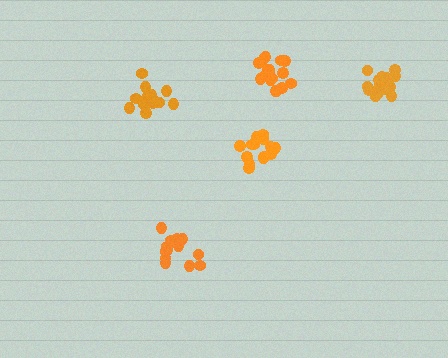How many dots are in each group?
Group 1: 15 dots, Group 2: 18 dots, Group 3: 16 dots, Group 4: 14 dots, Group 5: 18 dots (81 total).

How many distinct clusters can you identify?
There are 5 distinct clusters.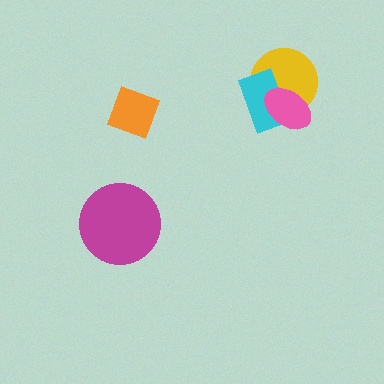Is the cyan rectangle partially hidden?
Yes, it is partially covered by another shape.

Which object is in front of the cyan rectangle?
The pink ellipse is in front of the cyan rectangle.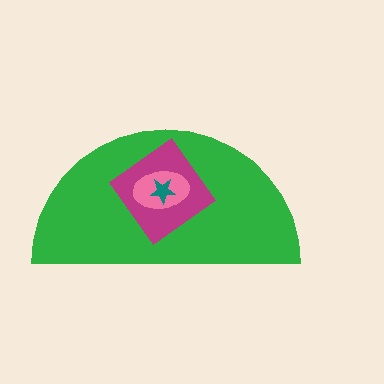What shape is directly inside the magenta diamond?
The pink ellipse.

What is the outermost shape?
The green semicircle.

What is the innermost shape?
The teal star.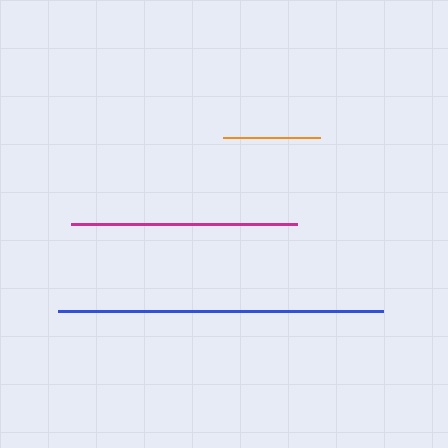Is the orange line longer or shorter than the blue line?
The blue line is longer than the orange line.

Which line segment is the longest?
The blue line is the longest at approximately 325 pixels.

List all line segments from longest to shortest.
From longest to shortest: blue, magenta, orange.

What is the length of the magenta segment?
The magenta segment is approximately 226 pixels long.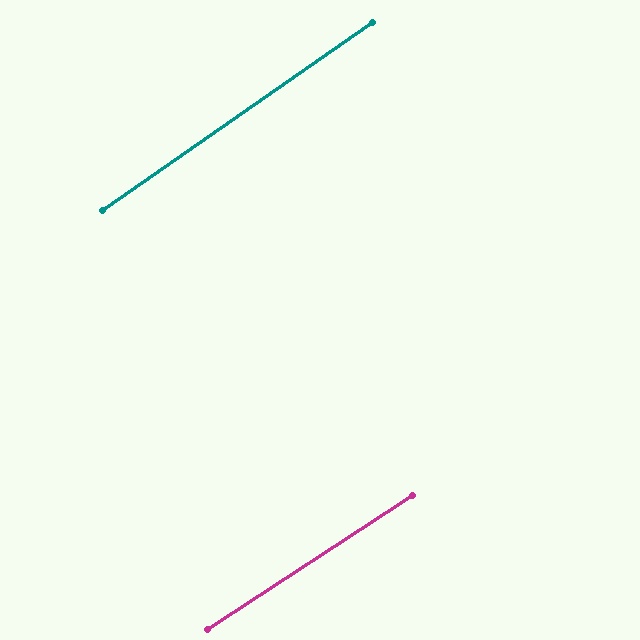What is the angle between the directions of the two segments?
Approximately 2 degrees.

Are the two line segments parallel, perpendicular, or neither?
Parallel — their directions differ by only 1.8°.